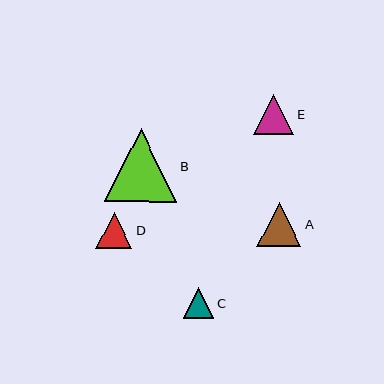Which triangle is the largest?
Triangle B is the largest with a size of approximately 73 pixels.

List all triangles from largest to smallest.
From largest to smallest: B, A, E, D, C.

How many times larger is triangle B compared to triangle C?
Triangle B is approximately 2.4 times the size of triangle C.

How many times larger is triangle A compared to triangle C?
Triangle A is approximately 1.4 times the size of triangle C.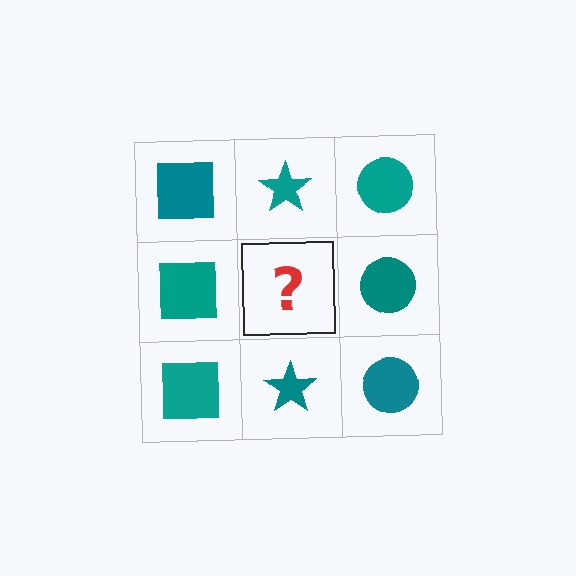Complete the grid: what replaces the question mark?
The question mark should be replaced with a teal star.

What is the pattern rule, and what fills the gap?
The rule is that each column has a consistent shape. The gap should be filled with a teal star.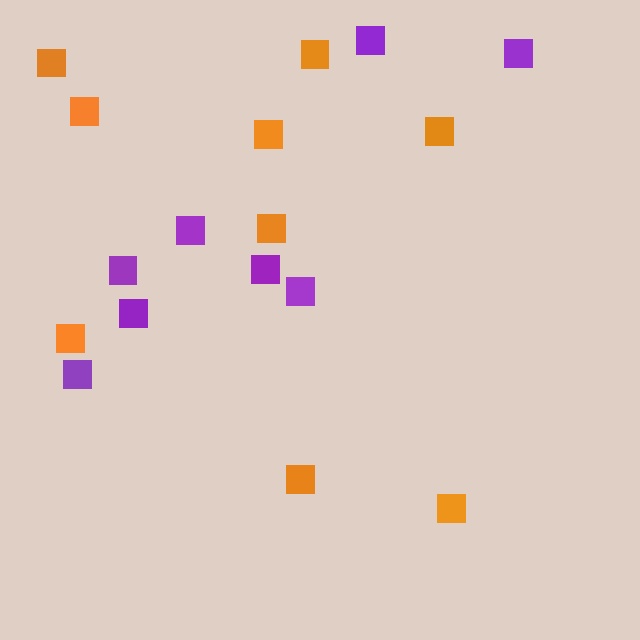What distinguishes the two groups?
There are 2 groups: one group of purple squares (8) and one group of orange squares (9).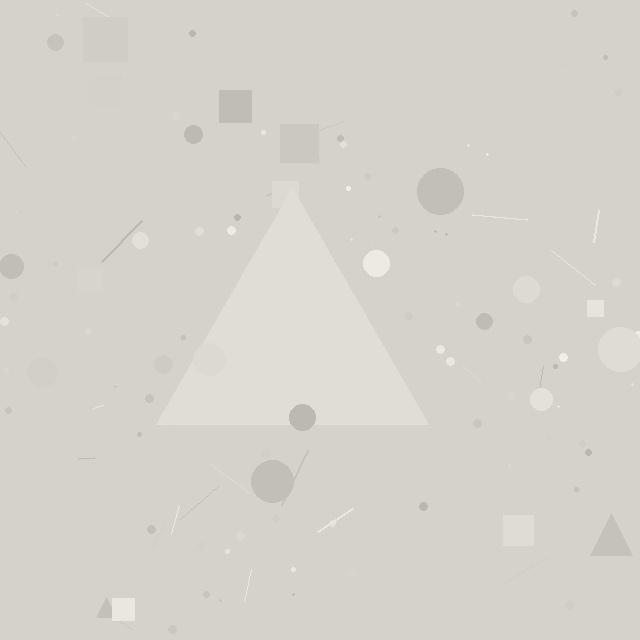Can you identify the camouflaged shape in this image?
The camouflaged shape is a triangle.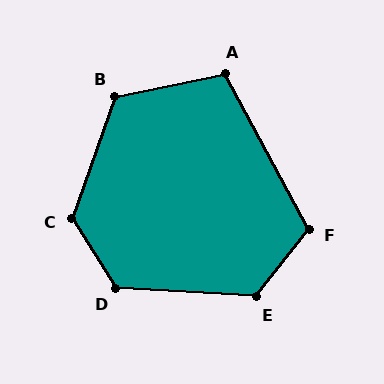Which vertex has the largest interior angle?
C, at approximately 129 degrees.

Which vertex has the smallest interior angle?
A, at approximately 107 degrees.